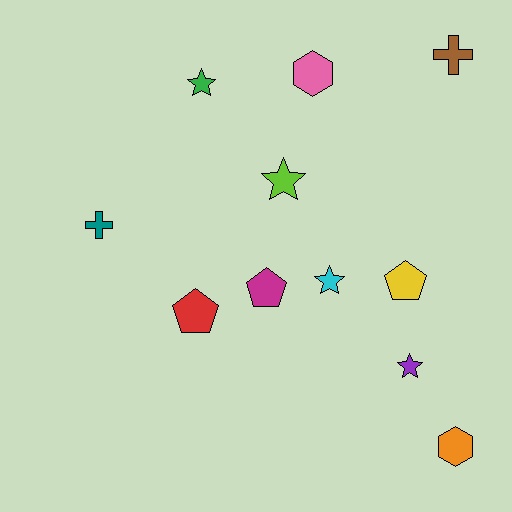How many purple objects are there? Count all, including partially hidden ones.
There is 1 purple object.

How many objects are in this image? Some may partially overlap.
There are 11 objects.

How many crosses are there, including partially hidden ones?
There are 2 crosses.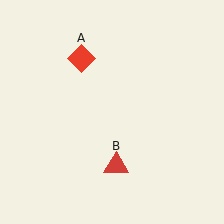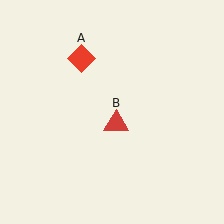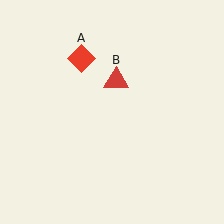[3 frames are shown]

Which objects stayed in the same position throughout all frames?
Red diamond (object A) remained stationary.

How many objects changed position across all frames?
1 object changed position: red triangle (object B).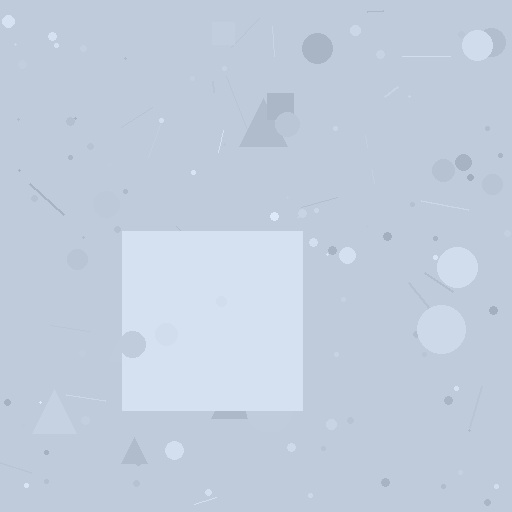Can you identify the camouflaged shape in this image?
The camouflaged shape is a square.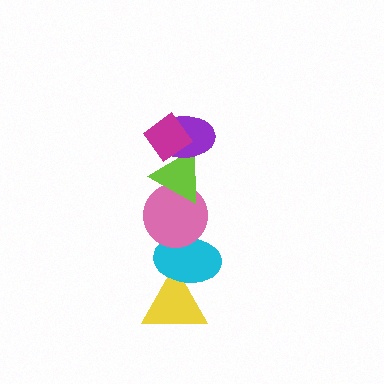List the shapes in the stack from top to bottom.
From top to bottom: the magenta diamond, the purple ellipse, the lime triangle, the pink circle, the cyan ellipse, the yellow triangle.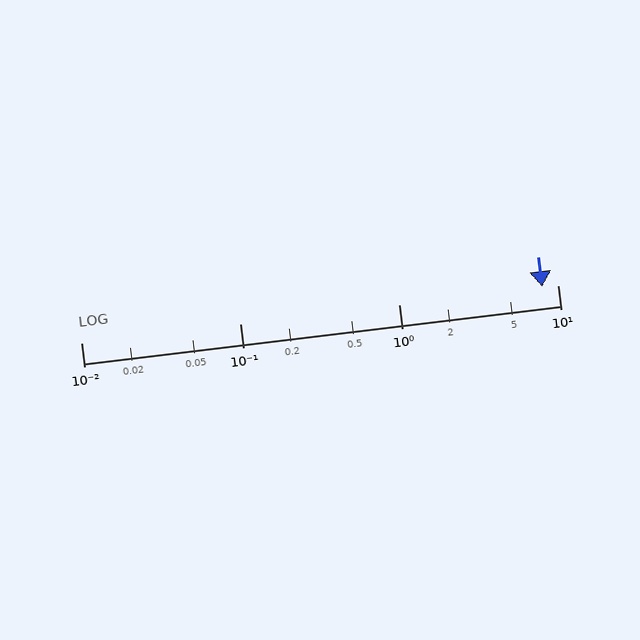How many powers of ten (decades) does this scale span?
The scale spans 3 decades, from 0.01 to 10.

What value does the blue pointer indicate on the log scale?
The pointer indicates approximately 8.